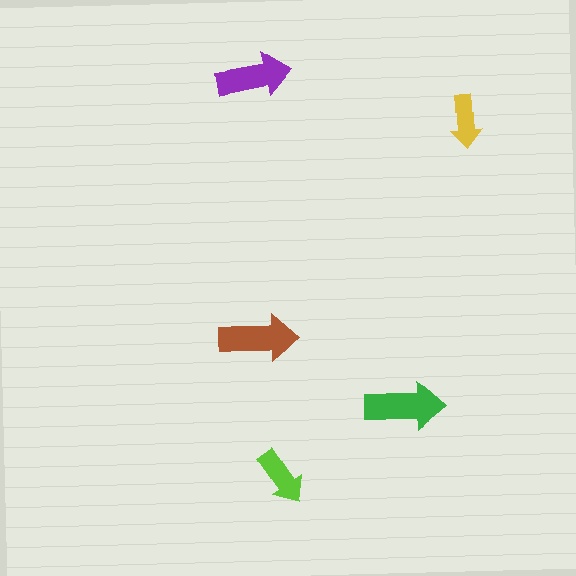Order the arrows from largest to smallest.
the green one, the brown one, the purple one, the lime one, the yellow one.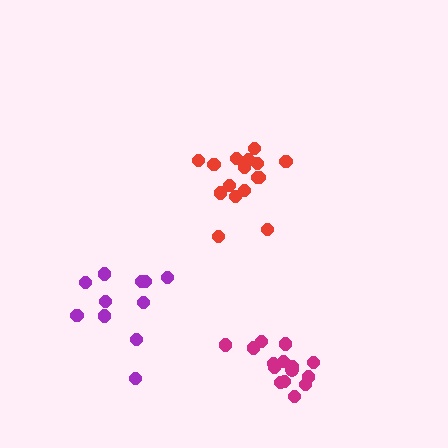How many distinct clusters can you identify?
There are 3 distinct clusters.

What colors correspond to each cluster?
The clusters are colored: red, purple, magenta.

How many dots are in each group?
Group 1: 16 dots, Group 2: 11 dots, Group 3: 15 dots (42 total).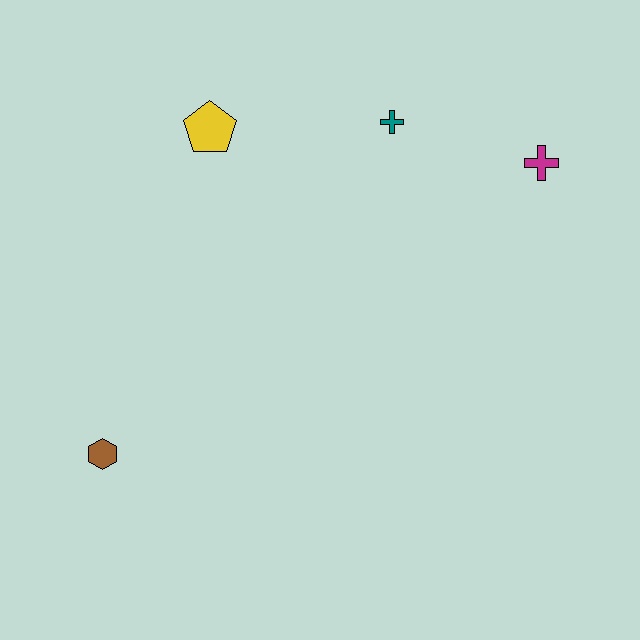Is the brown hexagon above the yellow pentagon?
No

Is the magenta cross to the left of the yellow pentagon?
No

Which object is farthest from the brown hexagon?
The magenta cross is farthest from the brown hexagon.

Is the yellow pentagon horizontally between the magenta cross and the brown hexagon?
Yes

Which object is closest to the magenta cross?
The teal cross is closest to the magenta cross.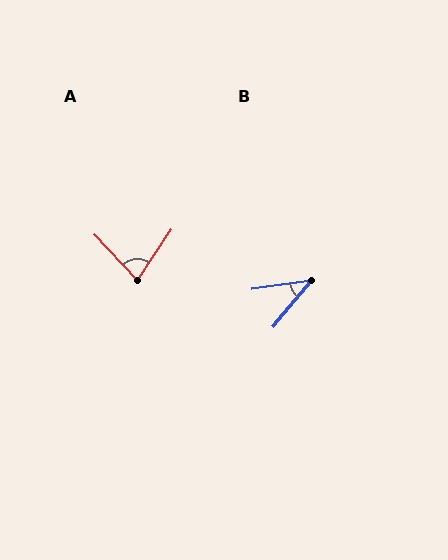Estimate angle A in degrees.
Approximately 77 degrees.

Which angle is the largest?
A, at approximately 77 degrees.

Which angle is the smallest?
B, at approximately 42 degrees.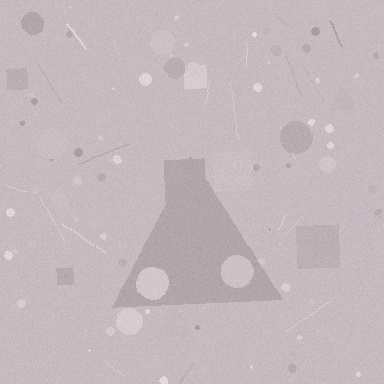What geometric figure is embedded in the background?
A triangle is embedded in the background.